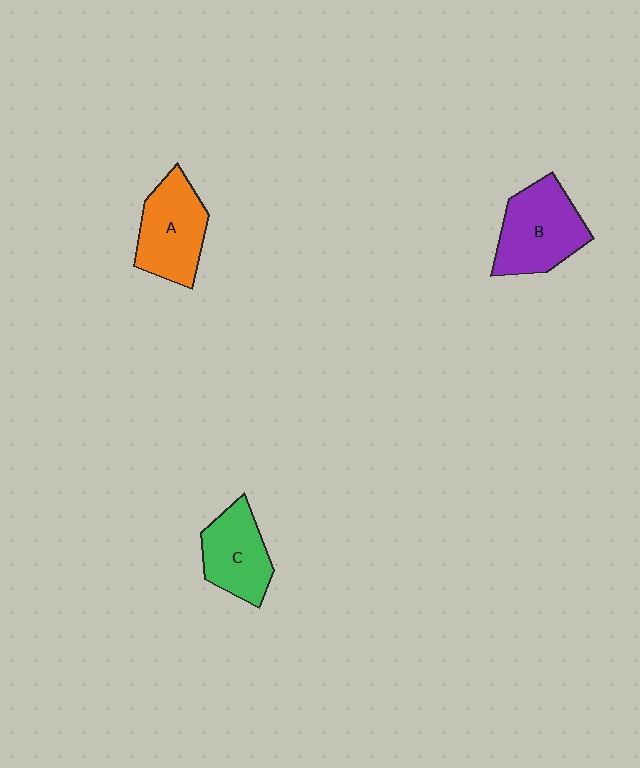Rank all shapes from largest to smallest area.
From largest to smallest: B (purple), A (orange), C (green).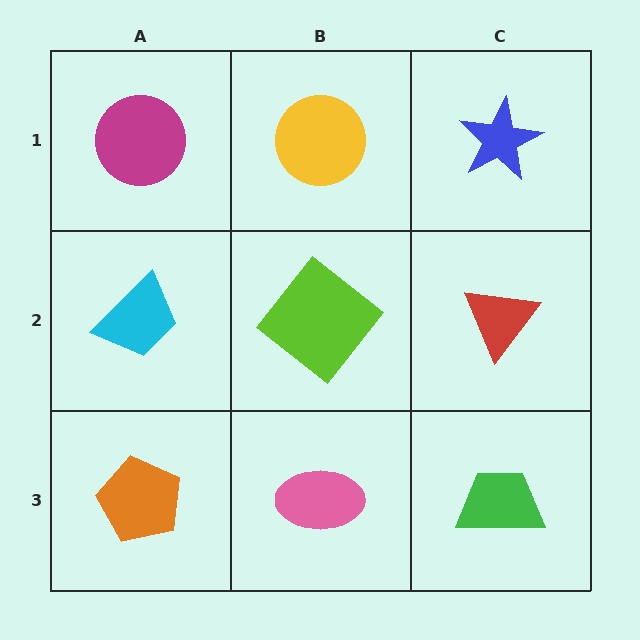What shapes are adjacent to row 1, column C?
A red triangle (row 2, column C), a yellow circle (row 1, column B).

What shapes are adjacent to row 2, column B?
A yellow circle (row 1, column B), a pink ellipse (row 3, column B), a cyan trapezoid (row 2, column A), a red triangle (row 2, column C).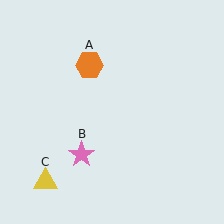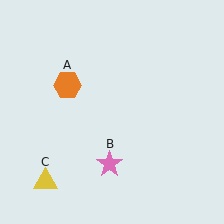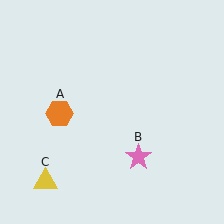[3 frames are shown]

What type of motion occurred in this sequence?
The orange hexagon (object A), pink star (object B) rotated counterclockwise around the center of the scene.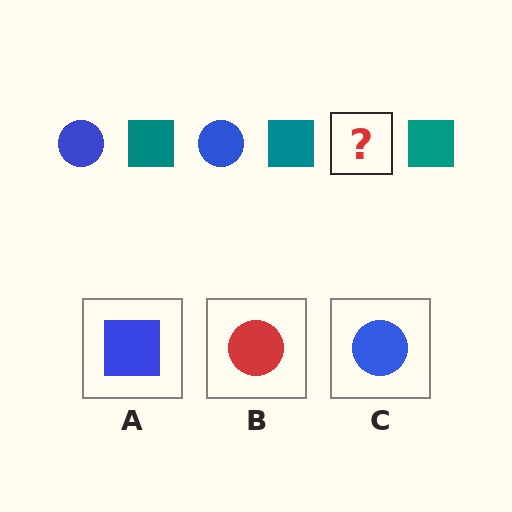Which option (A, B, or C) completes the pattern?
C.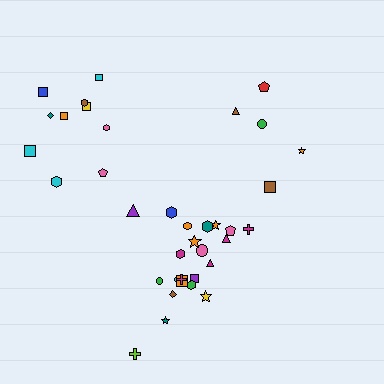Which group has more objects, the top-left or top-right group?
The top-left group.